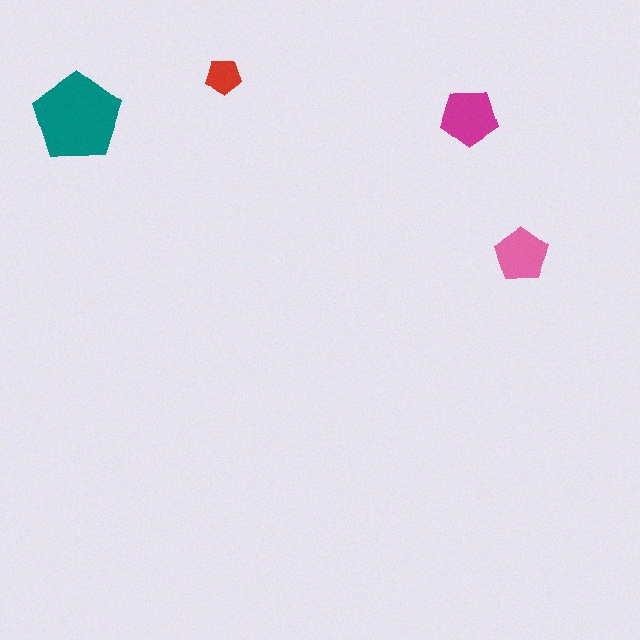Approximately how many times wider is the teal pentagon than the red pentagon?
About 2.5 times wider.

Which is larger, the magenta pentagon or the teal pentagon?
The teal one.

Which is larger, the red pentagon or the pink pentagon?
The pink one.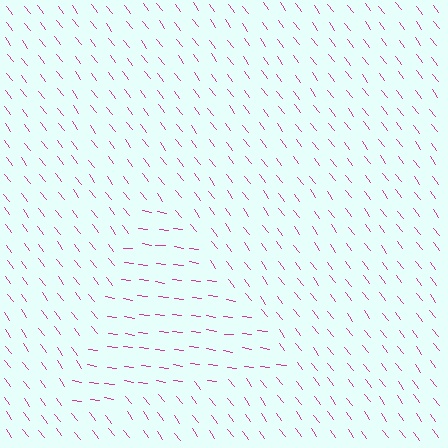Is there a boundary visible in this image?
Yes, there is a texture boundary formed by a change in line orientation.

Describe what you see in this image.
The image is filled with small magenta line segments. A triangle region in the image has lines oriented differently from the surrounding lines, creating a visible texture boundary.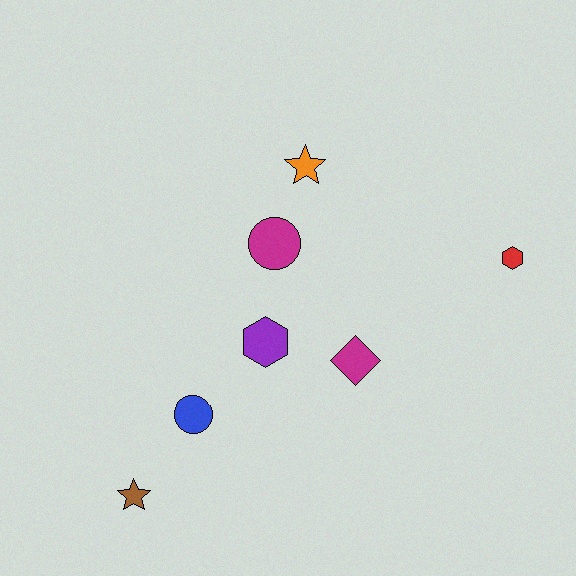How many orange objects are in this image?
There is 1 orange object.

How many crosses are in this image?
There are no crosses.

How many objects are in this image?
There are 7 objects.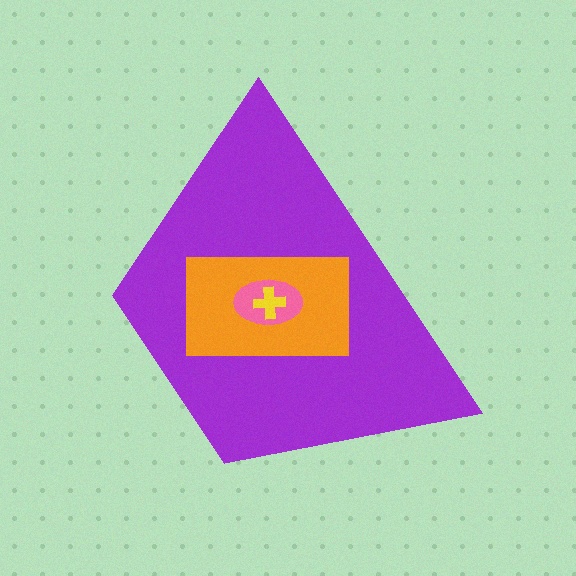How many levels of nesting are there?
4.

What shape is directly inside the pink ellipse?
The yellow cross.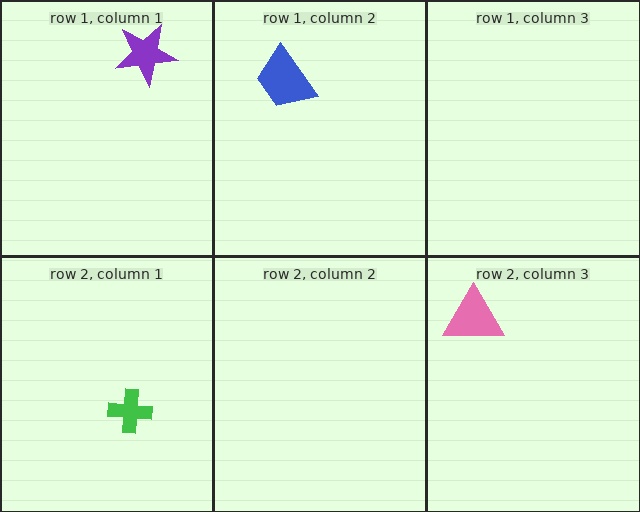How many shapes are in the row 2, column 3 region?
1.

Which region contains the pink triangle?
The row 2, column 3 region.